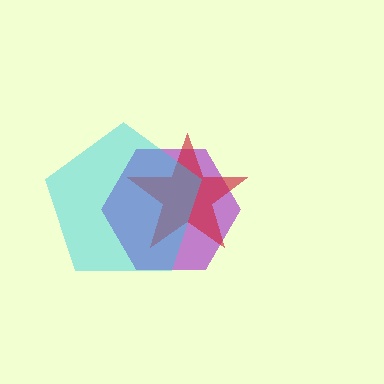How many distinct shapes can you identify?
There are 3 distinct shapes: a purple hexagon, a red star, a cyan pentagon.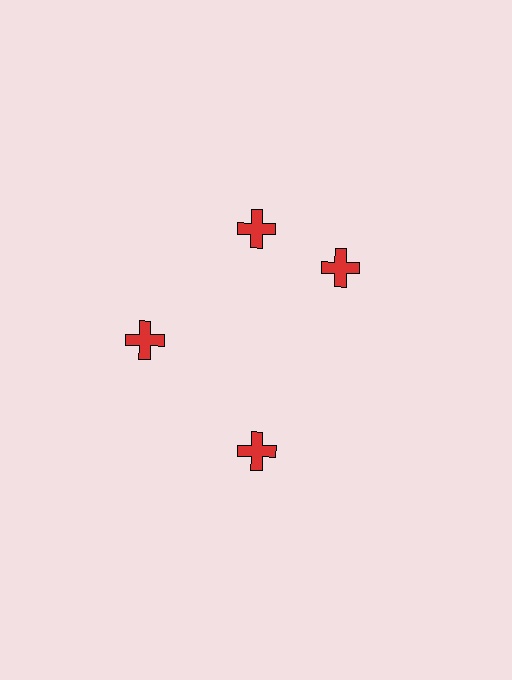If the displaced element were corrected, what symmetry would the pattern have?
It would have 4-fold rotational symmetry — the pattern would map onto itself every 90 degrees.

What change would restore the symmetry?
The symmetry would be restored by rotating it back into even spacing with its neighbors so that all 4 crosses sit at equal angles and equal distance from the center.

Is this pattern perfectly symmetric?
No. The 4 red crosses are arranged in a ring, but one element near the 3 o'clock position is rotated out of alignment along the ring, breaking the 4-fold rotational symmetry.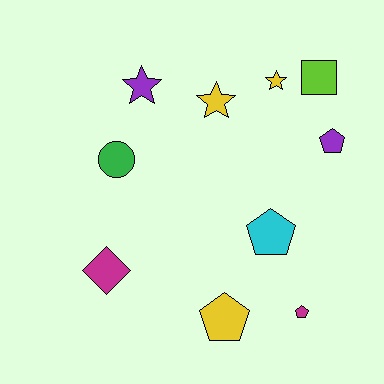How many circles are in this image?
There is 1 circle.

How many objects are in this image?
There are 10 objects.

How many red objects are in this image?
There are no red objects.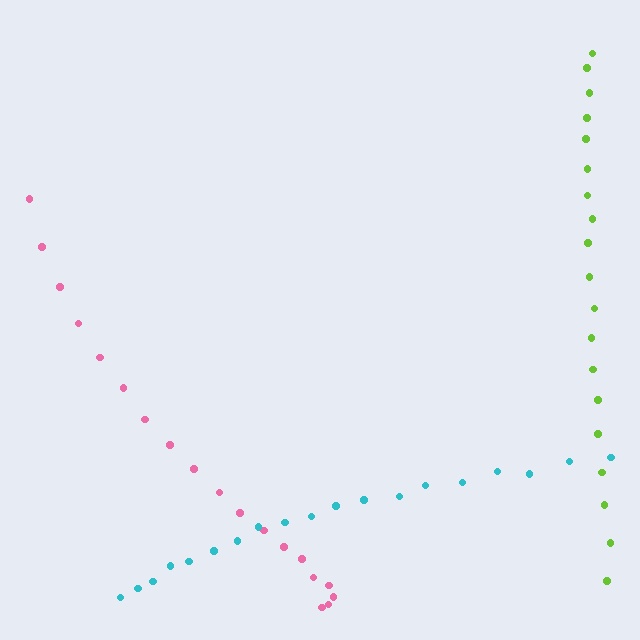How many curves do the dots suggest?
There are 3 distinct paths.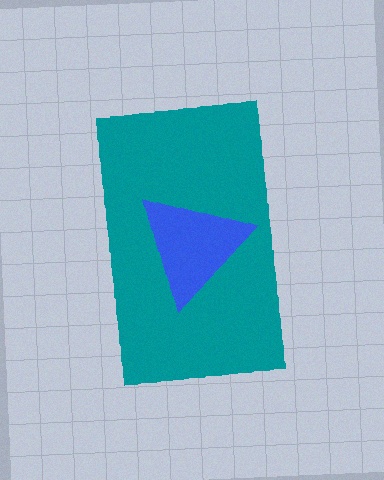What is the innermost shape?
The blue triangle.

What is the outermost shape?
The teal rectangle.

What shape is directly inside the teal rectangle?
The blue triangle.